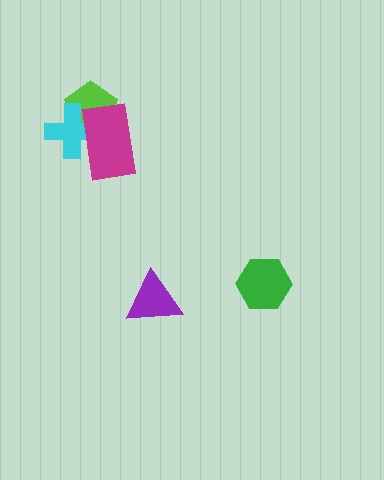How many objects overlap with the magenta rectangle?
2 objects overlap with the magenta rectangle.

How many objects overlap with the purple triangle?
0 objects overlap with the purple triangle.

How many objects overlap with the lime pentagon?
2 objects overlap with the lime pentagon.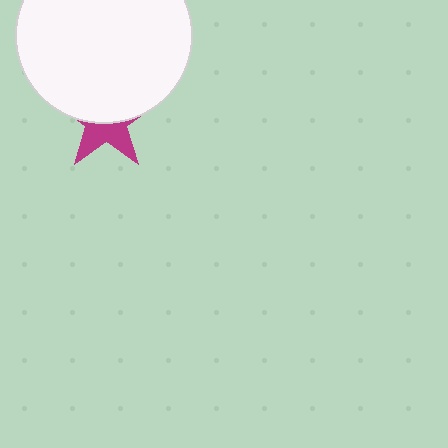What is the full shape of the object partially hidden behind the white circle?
The partially hidden object is a magenta star.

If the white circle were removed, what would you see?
You would see the complete magenta star.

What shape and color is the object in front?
The object in front is a white circle.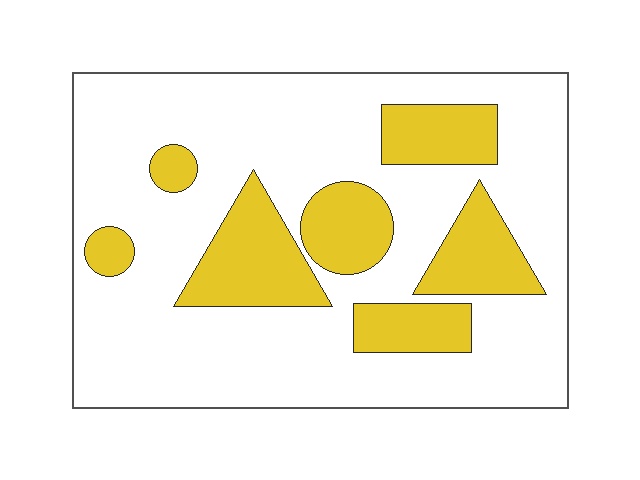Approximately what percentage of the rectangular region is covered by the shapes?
Approximately 25%.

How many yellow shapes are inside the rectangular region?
7.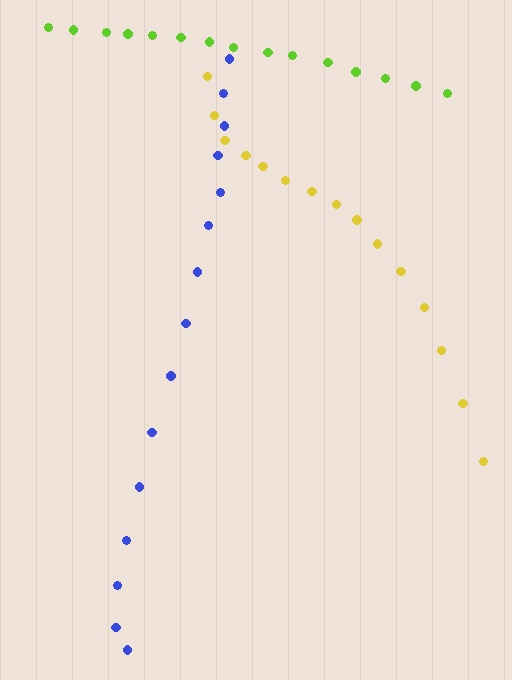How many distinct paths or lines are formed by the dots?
There are 3 distinct paths.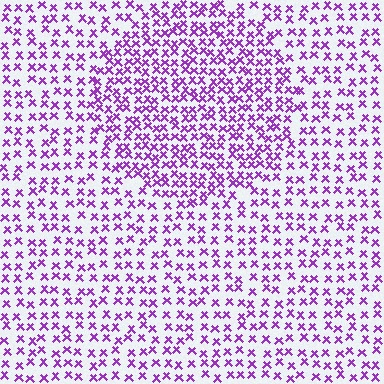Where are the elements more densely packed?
The elements are more densely packed inside the circle boundary.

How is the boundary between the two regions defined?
The boundary is defined by a change in element density (approximately 1.7x ratio). All elements are the same color, size, and shape.